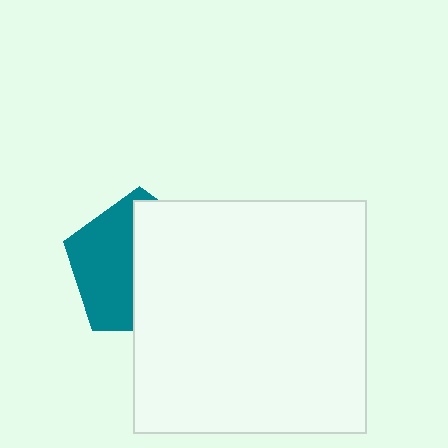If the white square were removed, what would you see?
You would see the complete teal pentagon.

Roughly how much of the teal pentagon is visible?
About half of it is visible (roughly 46%).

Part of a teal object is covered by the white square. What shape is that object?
It is a pentagon.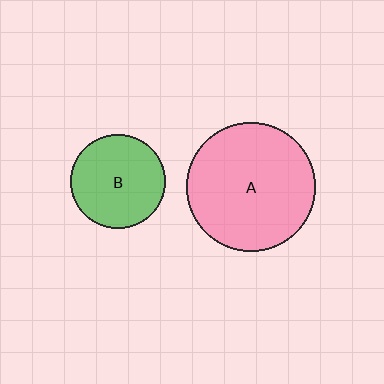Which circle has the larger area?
Circle A (pink).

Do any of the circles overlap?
No, none of the circles overlap.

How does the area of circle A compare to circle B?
Approximately 1.8 times.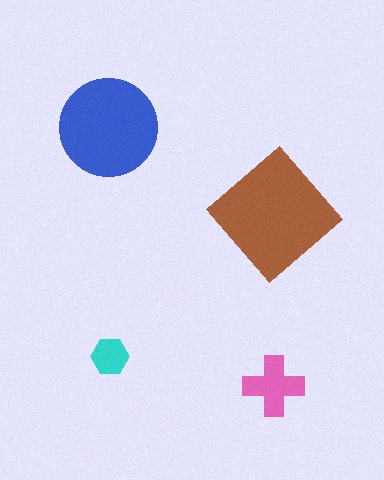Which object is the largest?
The brown diamond.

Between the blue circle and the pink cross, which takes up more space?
The blue circle.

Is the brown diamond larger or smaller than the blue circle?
Larger.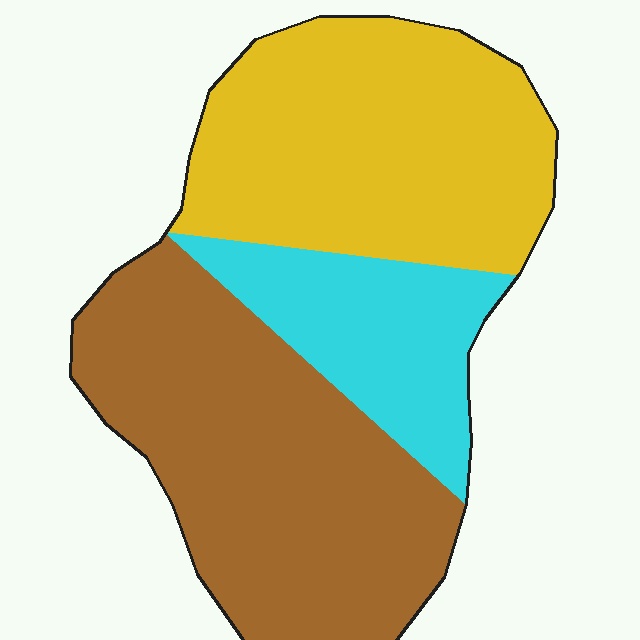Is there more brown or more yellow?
Brown.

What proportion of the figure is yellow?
Yellow covers 38% of the figure.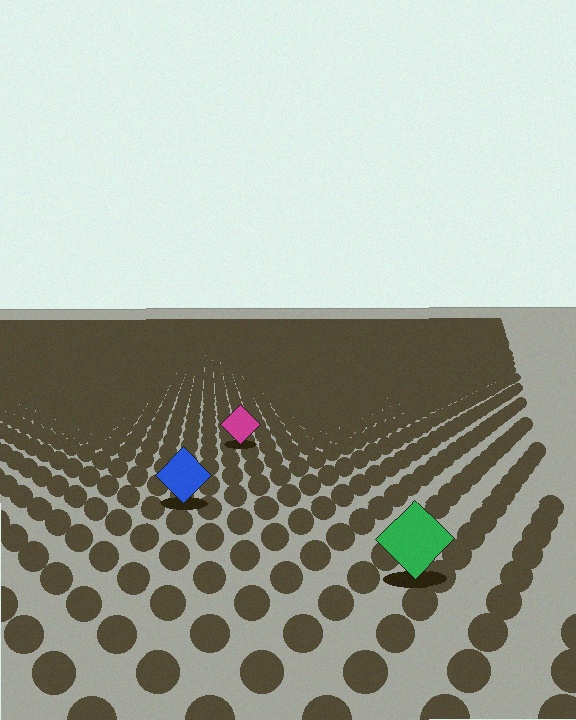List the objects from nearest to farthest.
From nearest to farthest: the green diamond, the blue diamond, the magenta diamond.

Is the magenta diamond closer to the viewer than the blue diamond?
No. The blue diamond is closer — you can tell from the texture gradient: the ground texture is coarser near it.